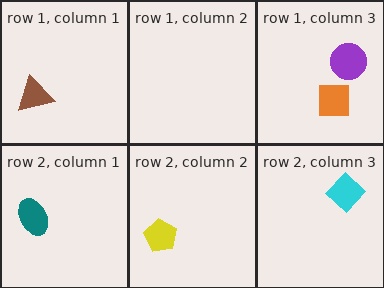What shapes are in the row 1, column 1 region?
The brown triangle.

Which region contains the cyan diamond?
The row 2, column 3 region.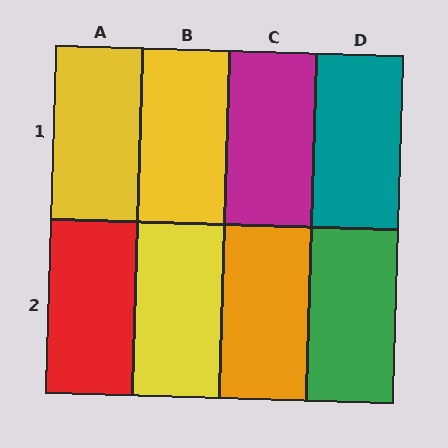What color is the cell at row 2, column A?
Red.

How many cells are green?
1 cell is green.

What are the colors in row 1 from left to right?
Yellow, yellow, magenta, teal.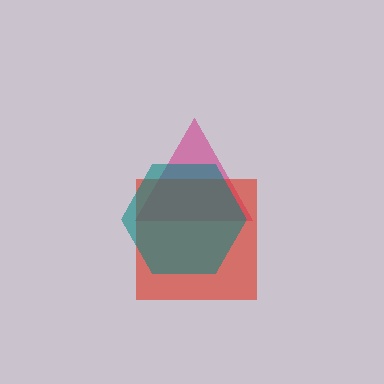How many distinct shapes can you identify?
There are 3 distinct shapes: a magenta triangle, a red square, a teal hexagon.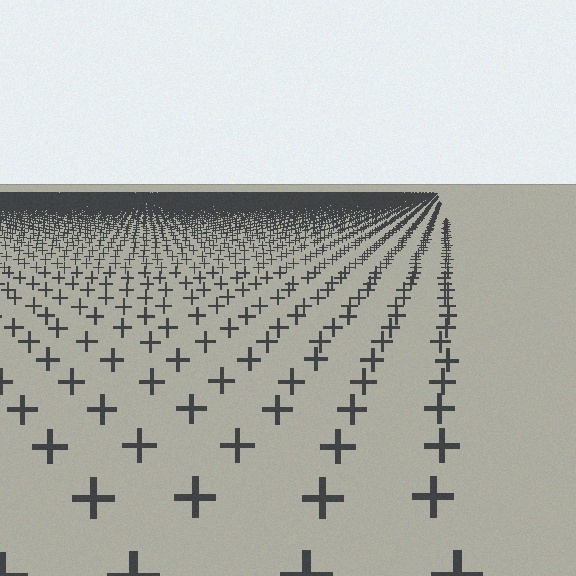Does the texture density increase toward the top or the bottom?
Density increases toward the top.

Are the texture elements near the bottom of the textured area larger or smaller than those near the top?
Larger. Near the bottom, elements are closer to the viewer and appear at a bigger on-screen size.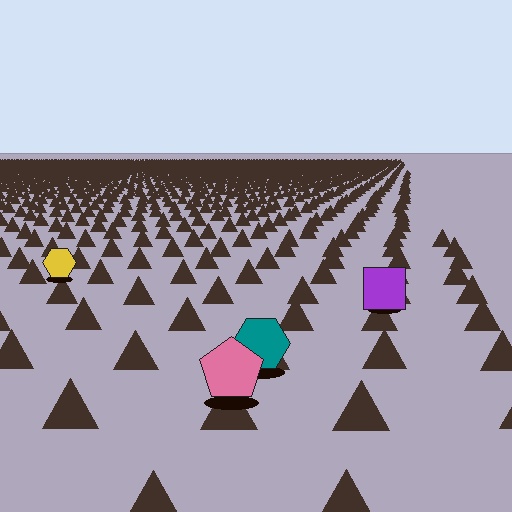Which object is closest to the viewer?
The pink pentagon is closest. The texture marks near it are larger and more spread out.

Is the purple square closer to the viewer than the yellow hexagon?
Yes. The purple square is closer — you can tell from the texture gradient: the ground texture is coarser near it.